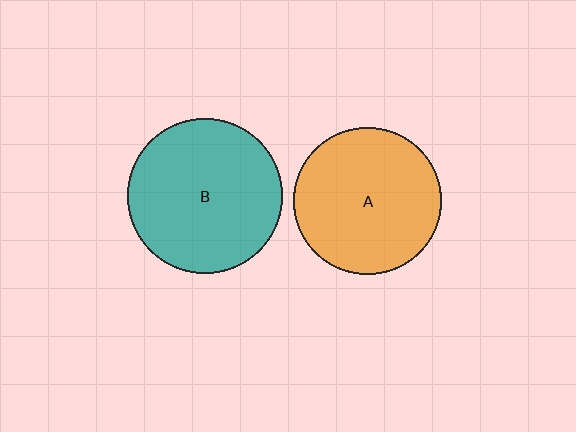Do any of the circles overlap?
No, none of the circles overlap.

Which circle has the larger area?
Circle B (teal).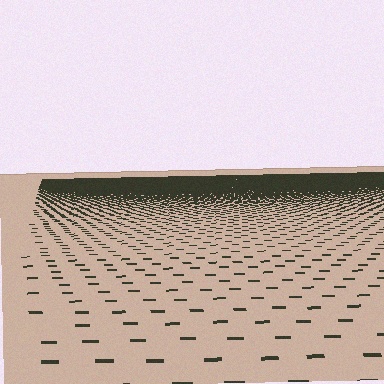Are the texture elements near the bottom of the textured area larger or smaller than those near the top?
Larger. Near the bottom, elements are closer to the viewer and appear at a bigger on-screen size.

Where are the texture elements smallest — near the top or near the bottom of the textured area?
Near the top.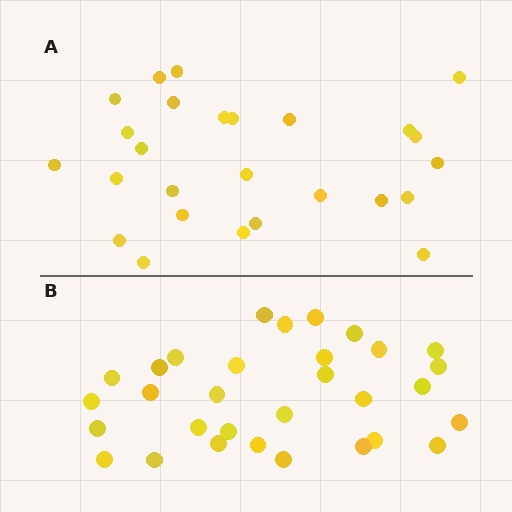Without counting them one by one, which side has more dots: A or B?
Region B (the bottom region) has more dots.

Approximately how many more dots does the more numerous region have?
Region B has about 5 more dots than region A.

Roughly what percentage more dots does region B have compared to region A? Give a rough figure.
About 20% more.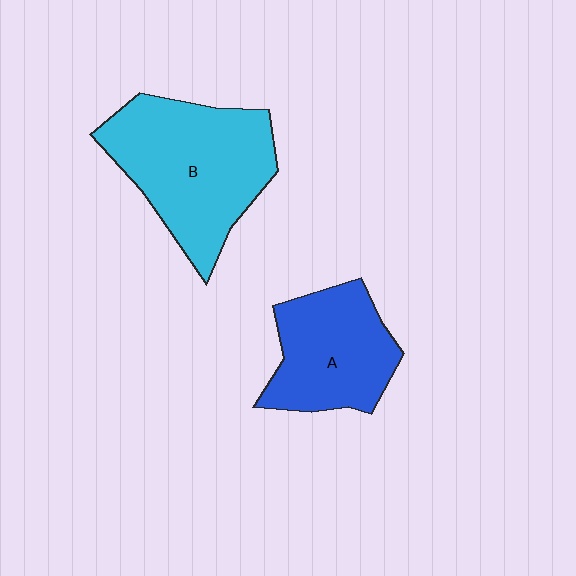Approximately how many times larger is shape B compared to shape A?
Approximately 1.4 times.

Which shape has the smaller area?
Shape A (blue).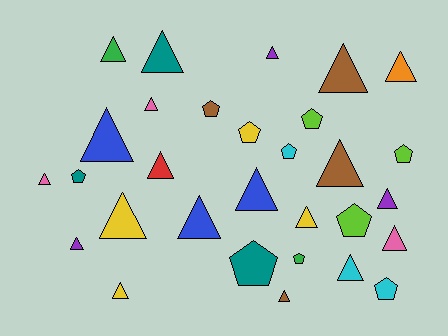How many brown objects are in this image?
There are 4 brown objects.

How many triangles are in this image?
There are 20 triangles.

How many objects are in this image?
There are 30 objects.